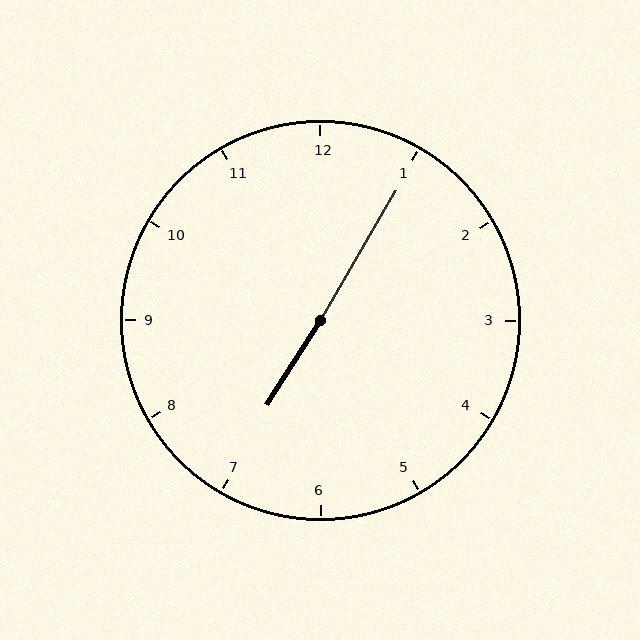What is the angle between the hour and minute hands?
Approximately 178 degrees.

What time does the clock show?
7:05.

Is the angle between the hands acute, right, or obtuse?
It is obtuse.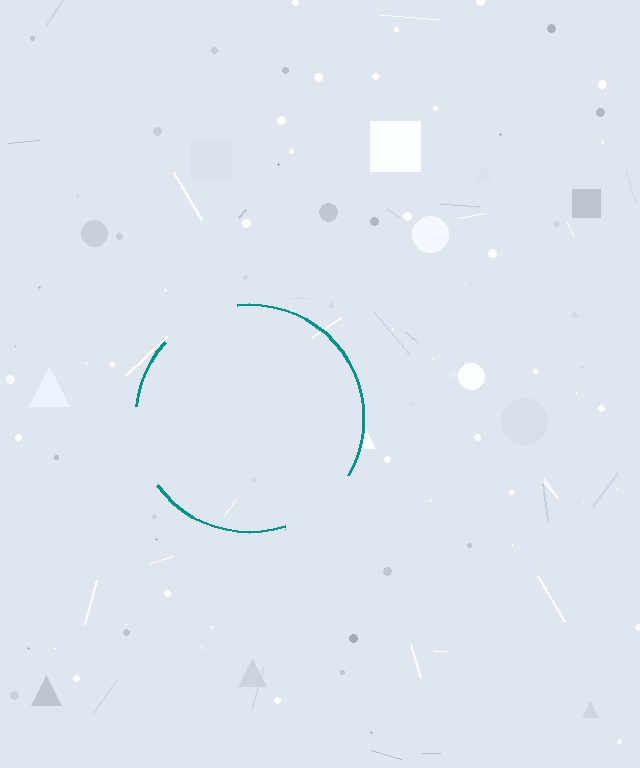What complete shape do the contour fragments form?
The contour fragments form a circle.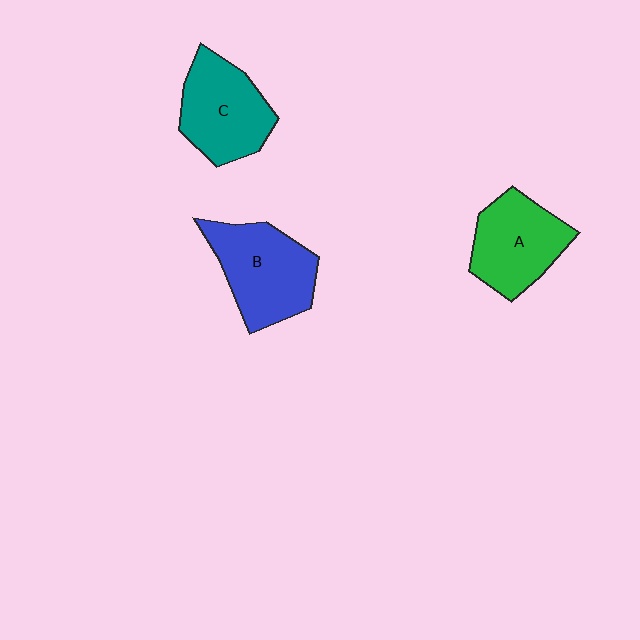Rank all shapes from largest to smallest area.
From largest to smallest: B (blue), C (teal), A (green).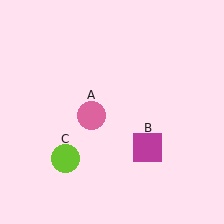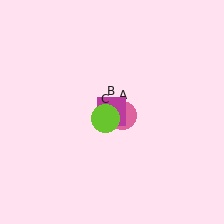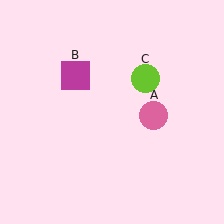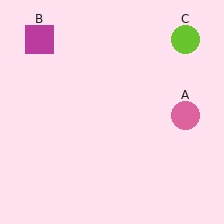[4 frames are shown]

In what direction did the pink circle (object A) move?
The pink circle (object A) moved right.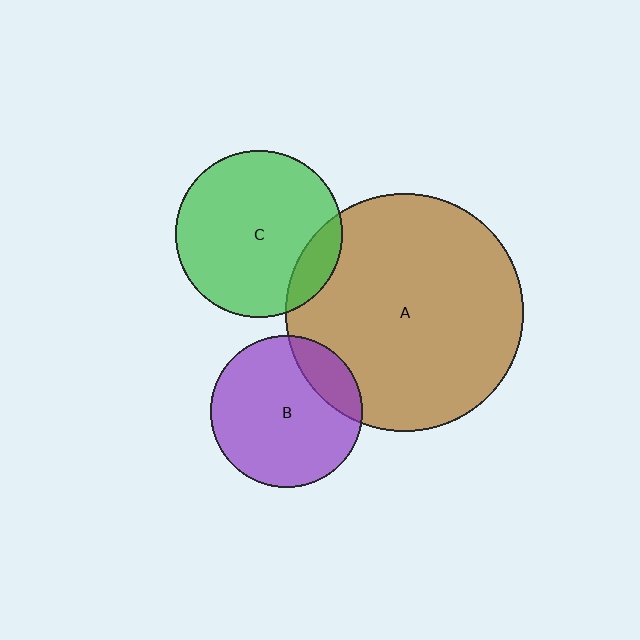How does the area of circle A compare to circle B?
Approximately 2.5 times.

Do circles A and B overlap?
Yes.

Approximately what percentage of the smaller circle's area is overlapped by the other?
Approximately 20%.